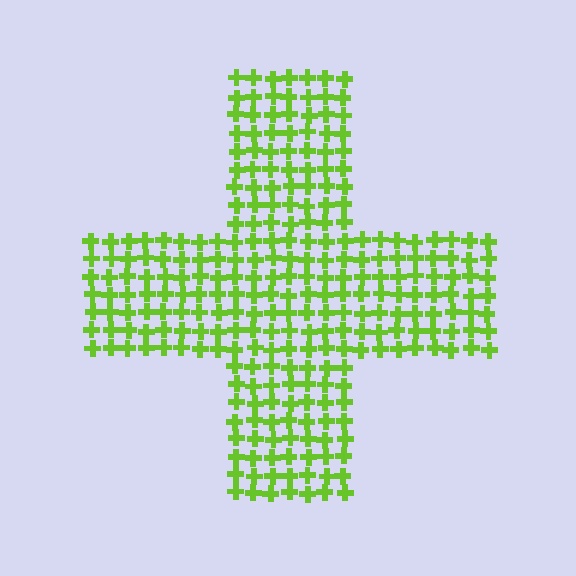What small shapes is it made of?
It is made of small crosses.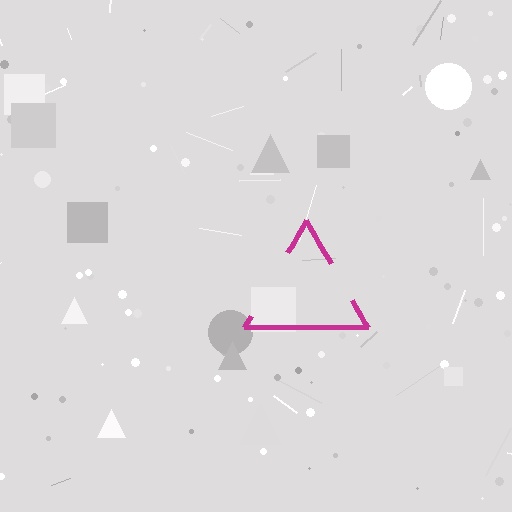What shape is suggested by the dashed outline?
The dashed outline suggests a triangle.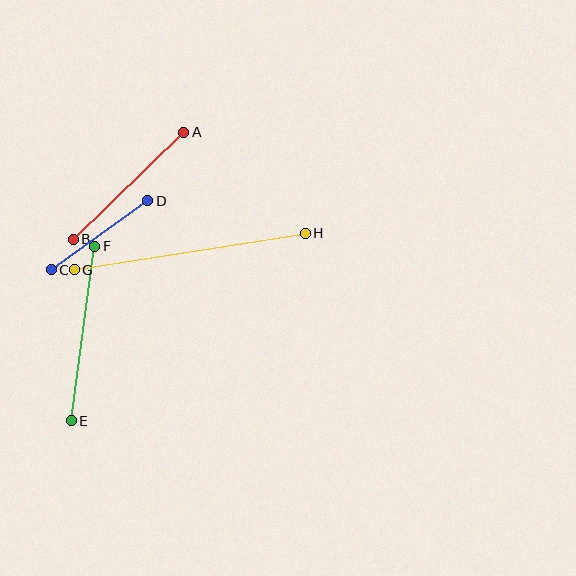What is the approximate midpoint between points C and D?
The midpoint is at approximately (99, 235) pixels.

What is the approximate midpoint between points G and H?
The midpoint is at approximately (190, 251) pixels.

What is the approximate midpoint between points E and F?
The midpoint is at approximately (83, 334) pixels.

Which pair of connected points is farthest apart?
Points G and H are farthest apart.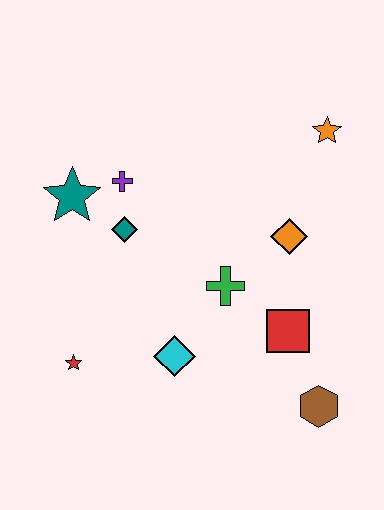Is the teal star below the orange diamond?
No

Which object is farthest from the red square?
The teal star is farthest from the red square.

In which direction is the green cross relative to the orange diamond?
The green cross is to the left of the orange diamond.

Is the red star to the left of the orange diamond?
Yes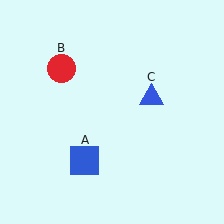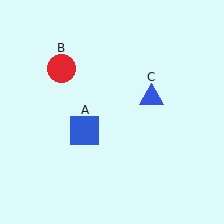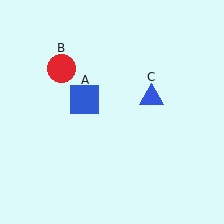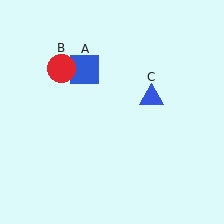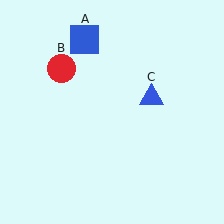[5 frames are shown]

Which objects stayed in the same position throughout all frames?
Red circle (object B) and blue triangle (object C) remained stationary.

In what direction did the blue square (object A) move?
The blue square (object A) moved up.